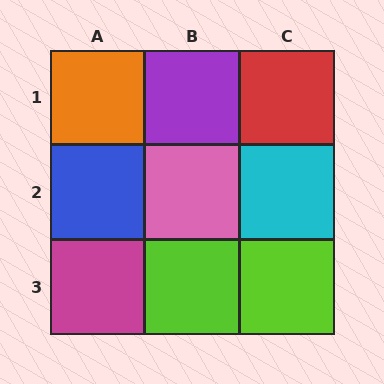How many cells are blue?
1 cell is blue.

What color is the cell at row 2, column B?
Pink.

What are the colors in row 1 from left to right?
Orange, purple, red.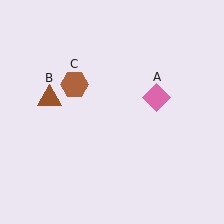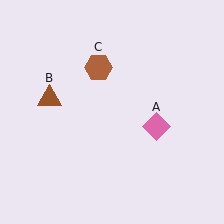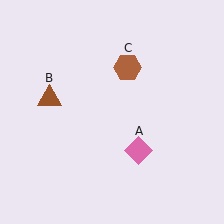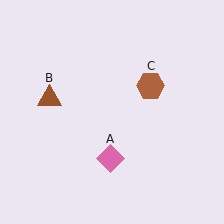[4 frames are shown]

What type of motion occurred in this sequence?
The pink diamond (object A), brown hexagon (object C) rotated clockwise around the center of the scene.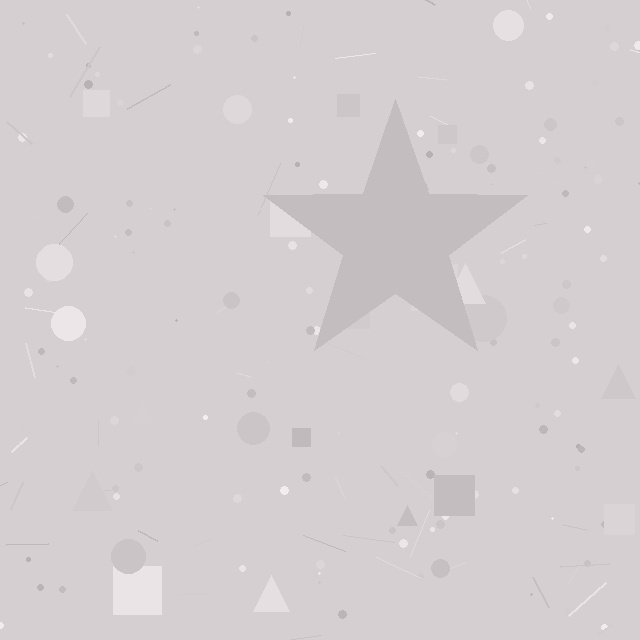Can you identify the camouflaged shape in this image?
The camouflaged shape is a star.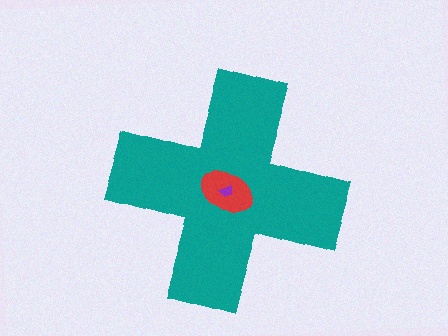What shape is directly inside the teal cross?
The red ellipse.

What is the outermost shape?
The teal cross.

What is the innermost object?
The purple trapezoid.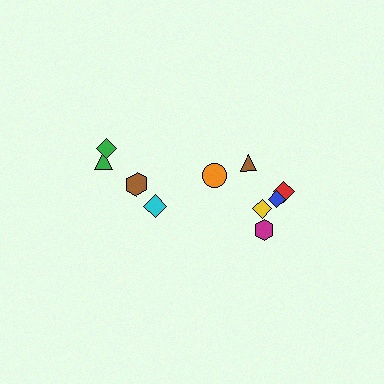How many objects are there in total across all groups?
There are 10 objects.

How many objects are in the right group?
There are 6 objects.